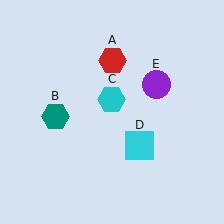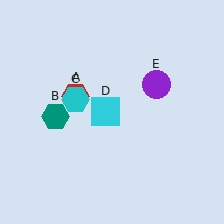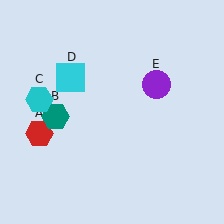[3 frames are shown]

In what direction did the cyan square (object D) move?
The cyan square (object D) moved up and to the left.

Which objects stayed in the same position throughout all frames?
Teal hexagon (object B) and purple circle (object E) remained stationary.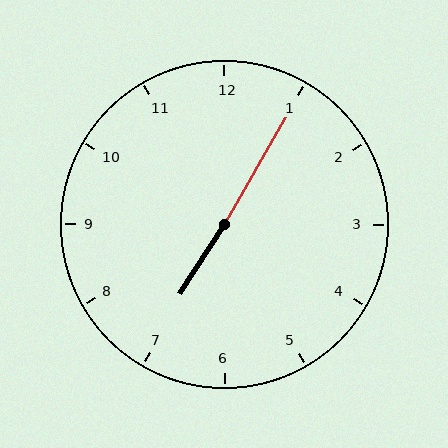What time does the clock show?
7:05.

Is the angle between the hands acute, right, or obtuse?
It is obtuse.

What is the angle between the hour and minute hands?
Approximately 178 degrees.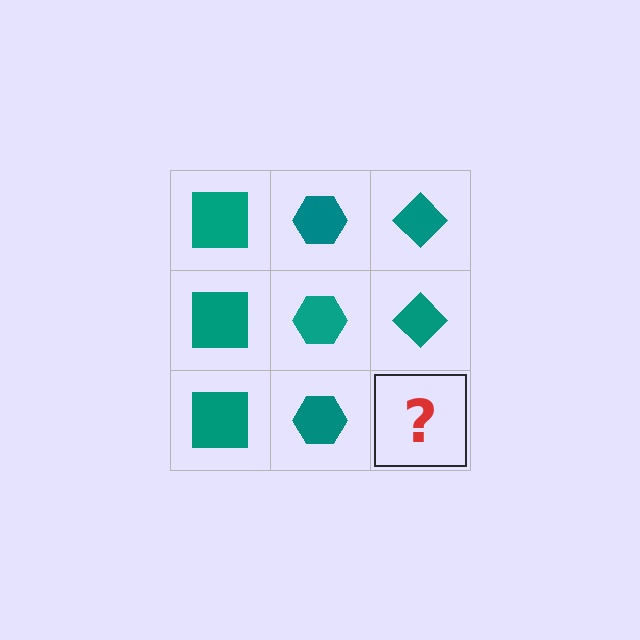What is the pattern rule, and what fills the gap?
The rule is that each column has a consistent shape. The gap should be filled with a teal diamond.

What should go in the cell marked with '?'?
The missing cell should contain a teal diamond.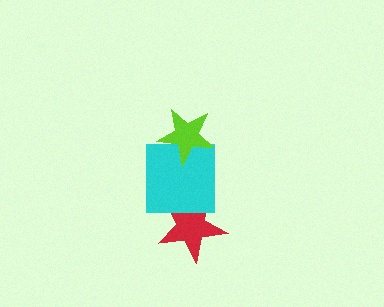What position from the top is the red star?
The red star is 3rd from the top.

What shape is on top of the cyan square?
The lime star is on top of the cyan square.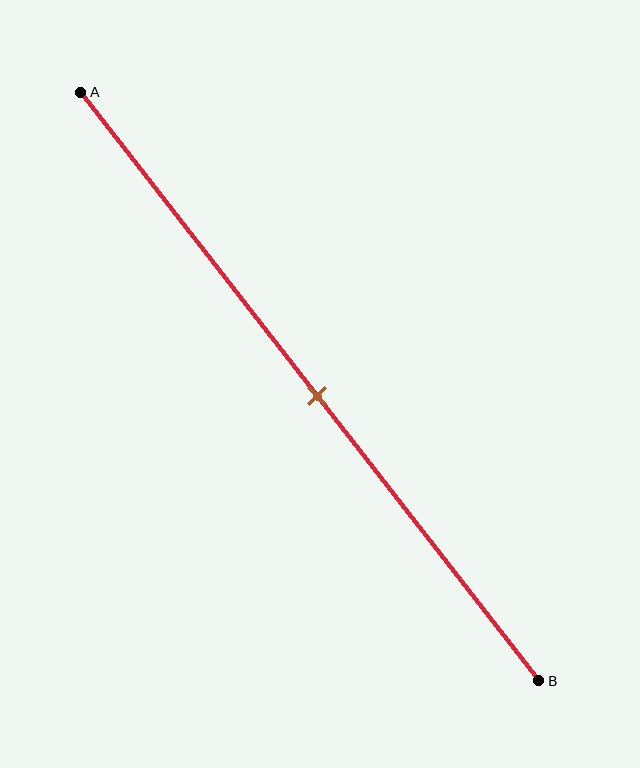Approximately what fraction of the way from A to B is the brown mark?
The brown mark is approximately 50% of the way from A to B.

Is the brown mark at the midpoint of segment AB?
Yes, the mark is approximately at the midpoint.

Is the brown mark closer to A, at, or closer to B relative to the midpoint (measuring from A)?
The brown mark is approximately at the midpoint of segment AB.